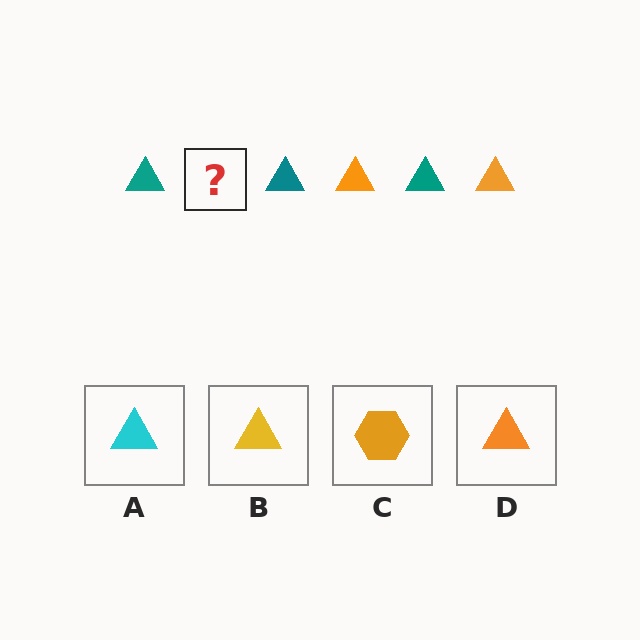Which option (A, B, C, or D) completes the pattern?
D.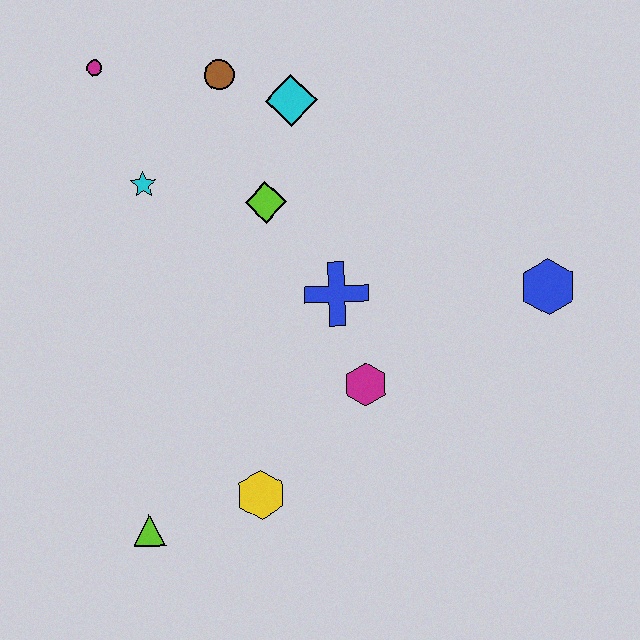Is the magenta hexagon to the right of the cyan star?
Yes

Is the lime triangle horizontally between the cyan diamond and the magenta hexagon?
No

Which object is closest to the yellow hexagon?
The lime triangle is closest to the yellow hexagon.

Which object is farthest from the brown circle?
The lime triangle is farthest from the brown circle.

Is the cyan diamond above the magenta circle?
No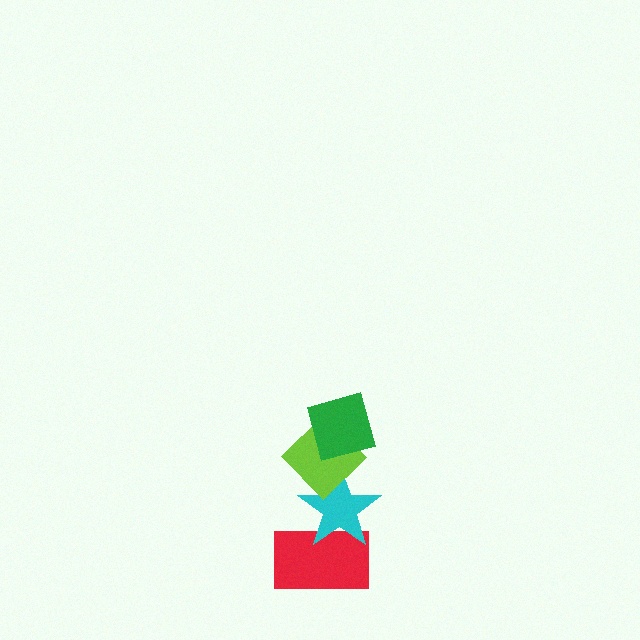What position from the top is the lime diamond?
The lime diamond is 2nd from the top.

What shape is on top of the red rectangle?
The cyan star is on top of the red rectangle.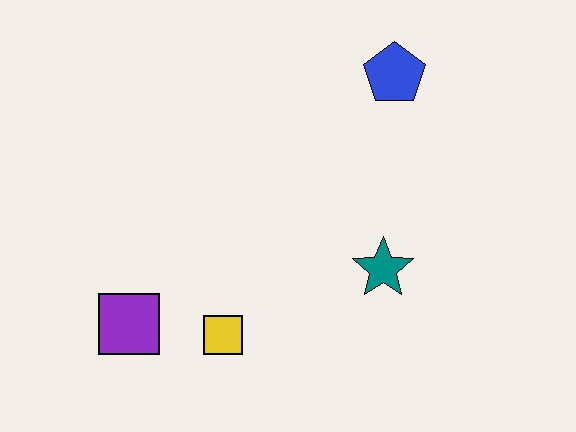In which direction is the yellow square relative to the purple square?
The yellow square is to the right of the purple square.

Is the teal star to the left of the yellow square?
No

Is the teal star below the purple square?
No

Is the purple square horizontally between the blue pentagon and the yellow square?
No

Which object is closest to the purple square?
The yellow square is closest to the purple square.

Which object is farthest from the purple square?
The blue pentagon is farthest from the purple square.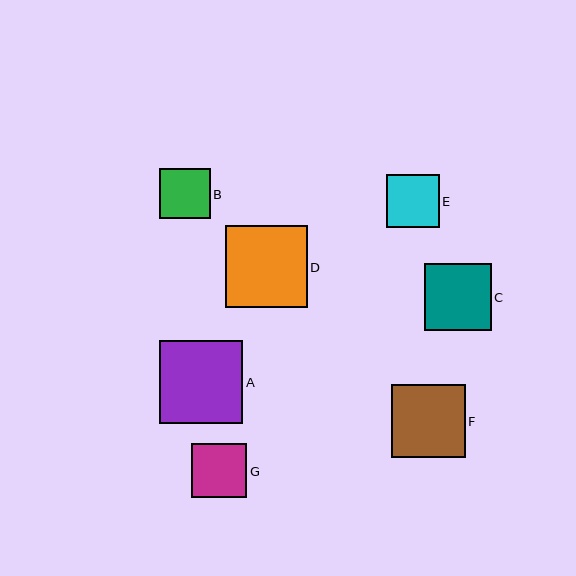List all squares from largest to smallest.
From largest to smallest: A, D, F, C, G, E, B.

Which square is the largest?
Square A is the largest with a size of approximately 83 pixels.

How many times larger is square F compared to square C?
Square F is approximately 1.1 times the size of square C.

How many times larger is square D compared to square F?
Square D is approximately 1.1 times the size of square F.